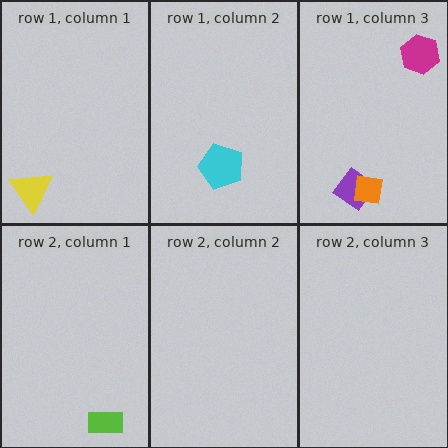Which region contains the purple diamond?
The row 1, column 3 region.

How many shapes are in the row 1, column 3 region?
3.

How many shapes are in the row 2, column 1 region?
1.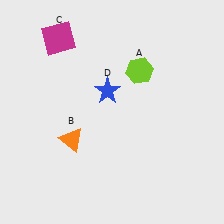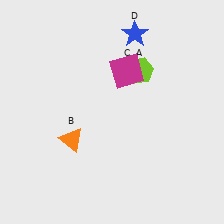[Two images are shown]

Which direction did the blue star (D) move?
The blue star (D) moved up.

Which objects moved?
The objects that moved are: the magenta square (C), the blue star (D).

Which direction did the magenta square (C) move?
The magenta square (C) moved right.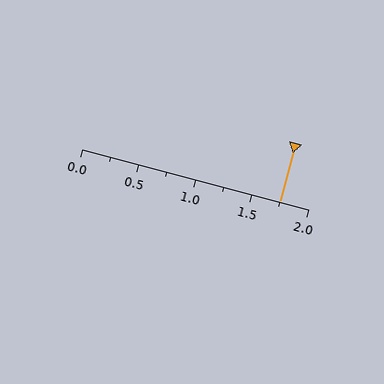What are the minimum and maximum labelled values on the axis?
The axis runs from 0.0 to 2.0.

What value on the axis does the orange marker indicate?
The marker indicates approximately 1.75.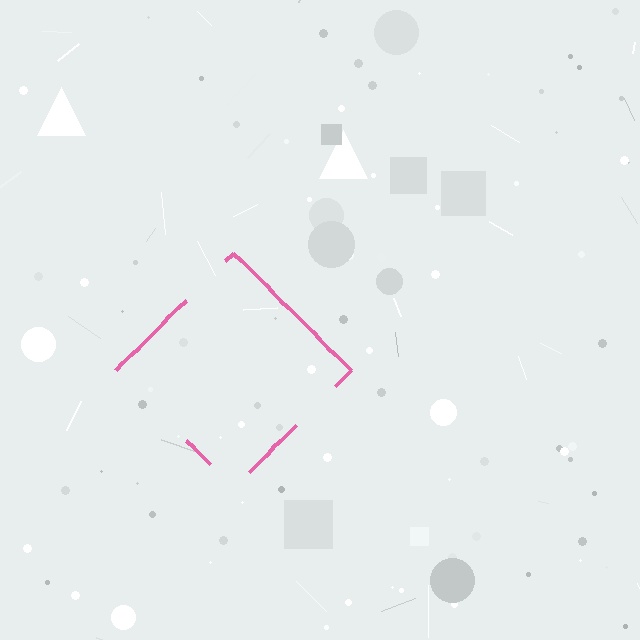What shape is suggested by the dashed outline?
The dashed outline suggests a diamond.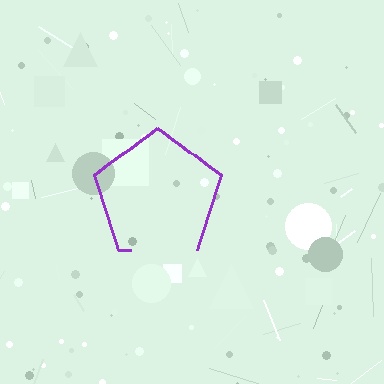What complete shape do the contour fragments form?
The contour fragments form a pentagon.